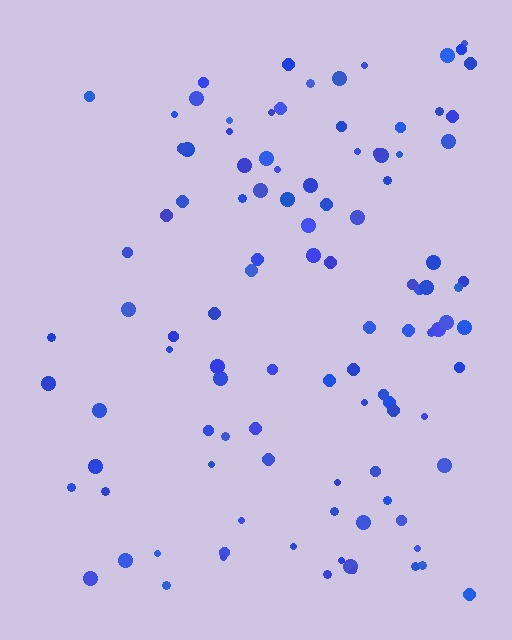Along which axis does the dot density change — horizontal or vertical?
Horizontal.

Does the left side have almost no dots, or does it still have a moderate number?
Still a moderate number, just noticeably fewer than the right.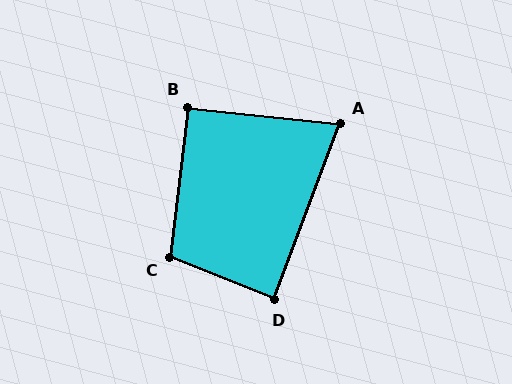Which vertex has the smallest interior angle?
A, at approximately 75 degrees.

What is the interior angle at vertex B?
Approximately 91 degrees (approximately right).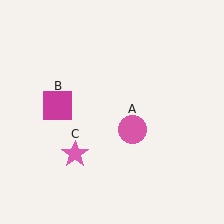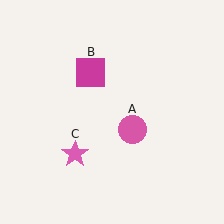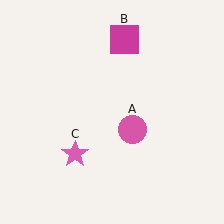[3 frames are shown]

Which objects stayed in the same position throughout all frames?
Pink circle (object A) and pink star (object C) remained stationary.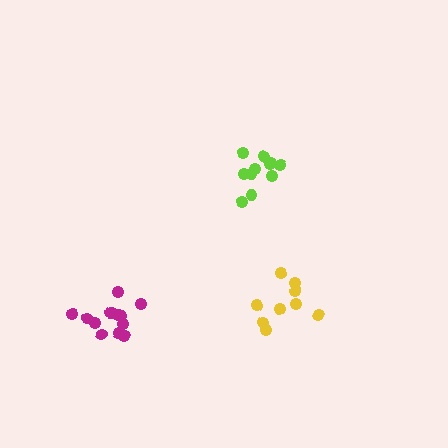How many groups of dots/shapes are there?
There are 3 groups.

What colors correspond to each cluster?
The clusters are colored: magenta, yellow, lime.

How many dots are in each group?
Group 1: 13 dots, Group 2: 9 dots, Group 3: 11 dots (33 total).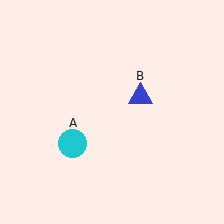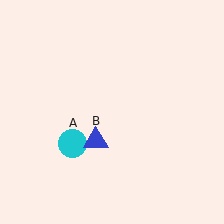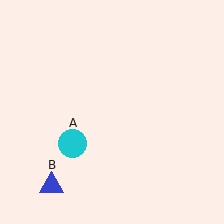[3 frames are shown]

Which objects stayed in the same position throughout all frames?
Cyan circle (object A) remained stationary.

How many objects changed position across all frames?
1 object changed position: blue triangle (object B).